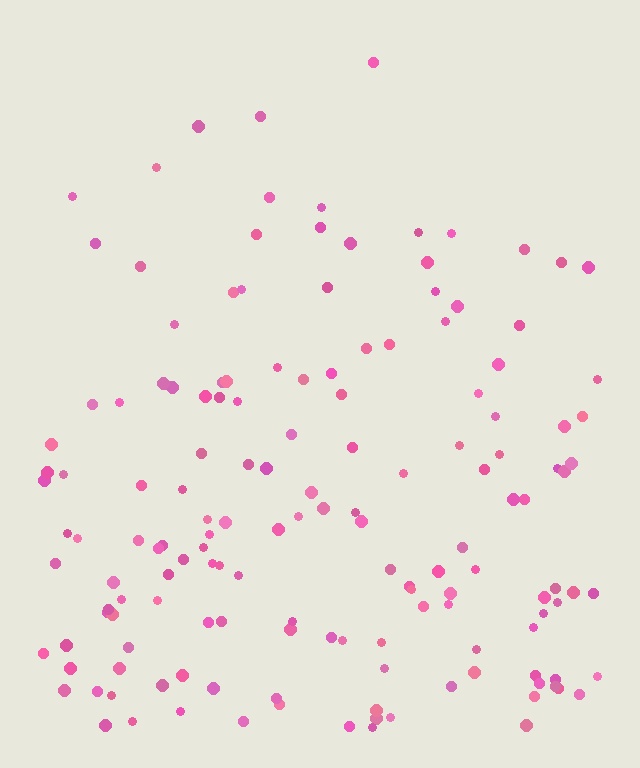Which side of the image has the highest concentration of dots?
The bottom.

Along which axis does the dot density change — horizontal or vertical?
Vertical.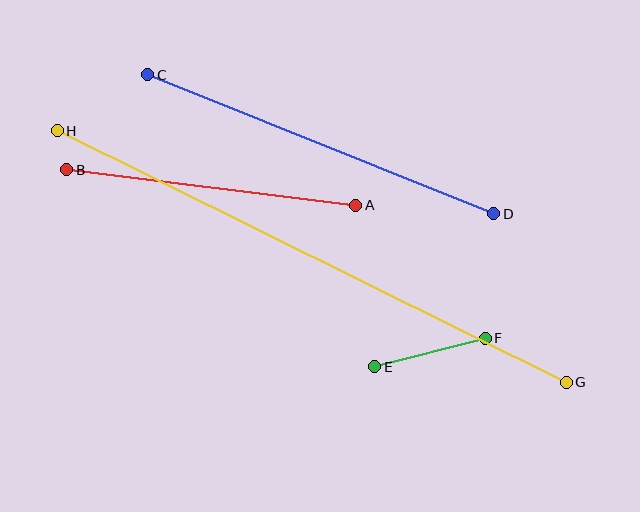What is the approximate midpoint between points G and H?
The midpoint is at approximately (312, 256) pixels.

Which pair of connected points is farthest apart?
Points G and H are farthest apart.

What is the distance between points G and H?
The distance is approximately 567 pixels.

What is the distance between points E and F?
The distance is approximately 114 pixels.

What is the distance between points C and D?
The distance is approximately 373 pixels.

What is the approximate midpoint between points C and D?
The midpoint is at approximately (321, 144) pixels.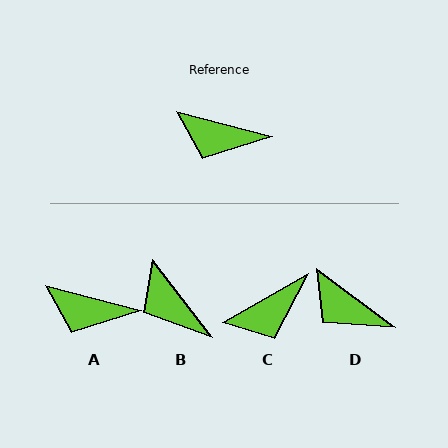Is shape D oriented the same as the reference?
No, it is off by about 22 degrees.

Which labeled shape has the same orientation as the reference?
A.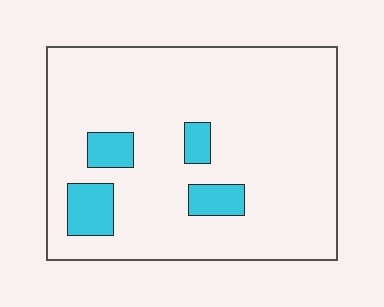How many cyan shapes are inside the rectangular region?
4.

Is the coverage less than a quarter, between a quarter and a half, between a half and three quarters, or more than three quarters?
Less than a quarter.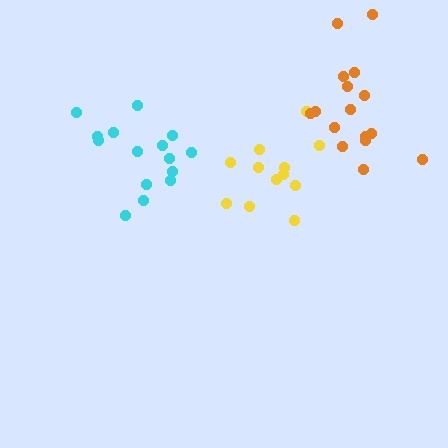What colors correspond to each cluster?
The clusters are colored: cyan, yellow, orange.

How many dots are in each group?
Group 1: 15 dots, Group 2: 12 dots, Group 3: 16 dots (43 total).